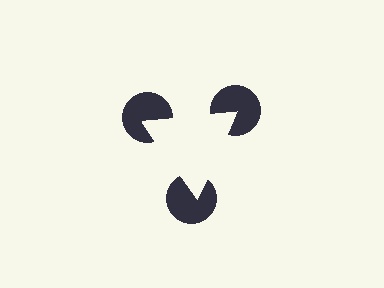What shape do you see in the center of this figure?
An illusory triangle — its edges are inferred from the aligned wedge cuts in the pac-man discs, not physically drawn.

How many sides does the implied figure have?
3 sides.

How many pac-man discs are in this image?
There are 3 — one at each vertex of the illusory triangle.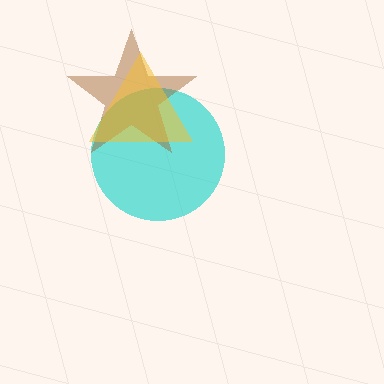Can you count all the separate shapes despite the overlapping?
Yes, there are 3 separate shapes.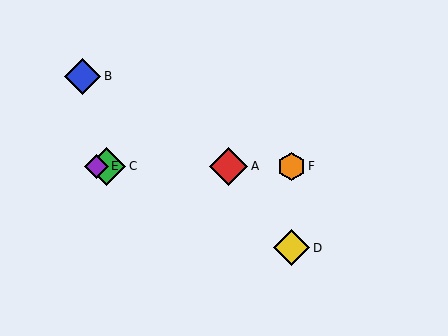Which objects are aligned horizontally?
Objects A, C, E, F are aligned horizontally.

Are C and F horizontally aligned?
Yes, both are at y≈166.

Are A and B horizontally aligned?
No, A is at y≈166 and B is at y≈76.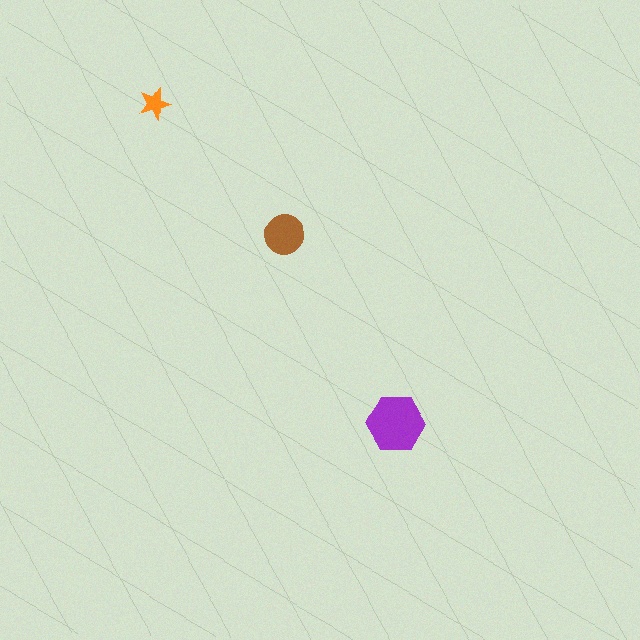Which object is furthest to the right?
The purple hexagon is rightmost.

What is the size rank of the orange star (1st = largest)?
3rd.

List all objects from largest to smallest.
The purple hexagon, the brown circle, the orange star.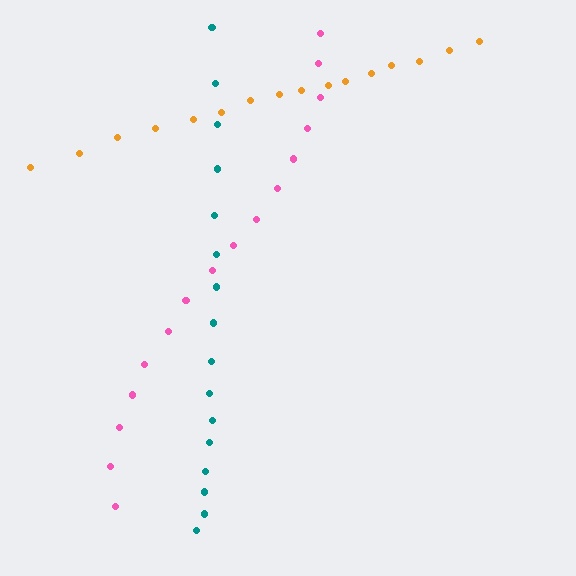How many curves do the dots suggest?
There are 3 distinct paths.